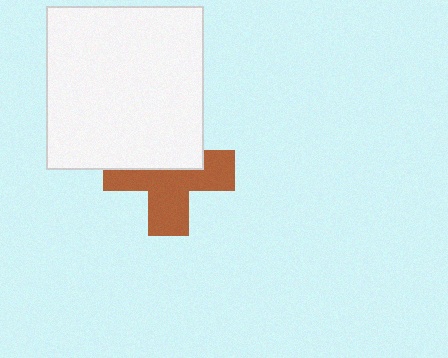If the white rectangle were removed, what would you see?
You would see the complete brown cross.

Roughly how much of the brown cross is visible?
About half of it is visible (roughly 58%).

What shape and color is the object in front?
The object in front is a white rectangle.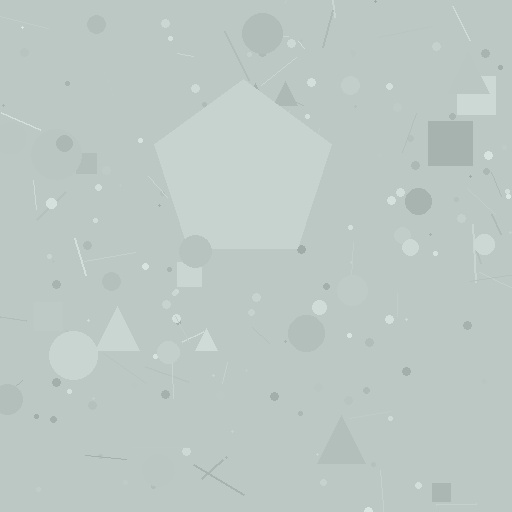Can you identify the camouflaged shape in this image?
The camouflaged shape is a pentagon.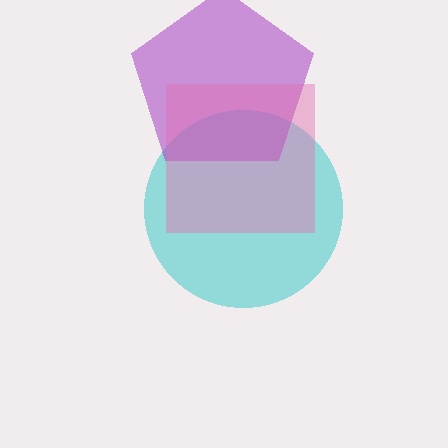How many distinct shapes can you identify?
There are 3 distinct shapes: a cyan circle, a purple pentagon, a pink square.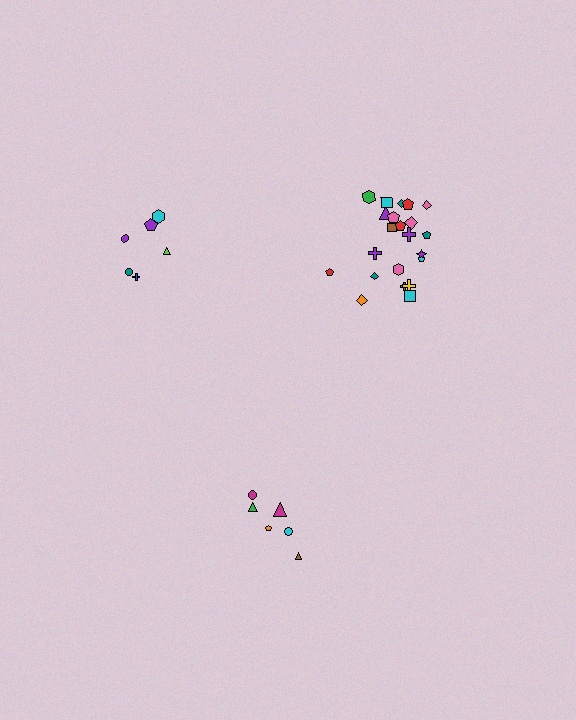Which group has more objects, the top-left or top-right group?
The top-right group.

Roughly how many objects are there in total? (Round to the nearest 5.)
Roughly 35 objects in total.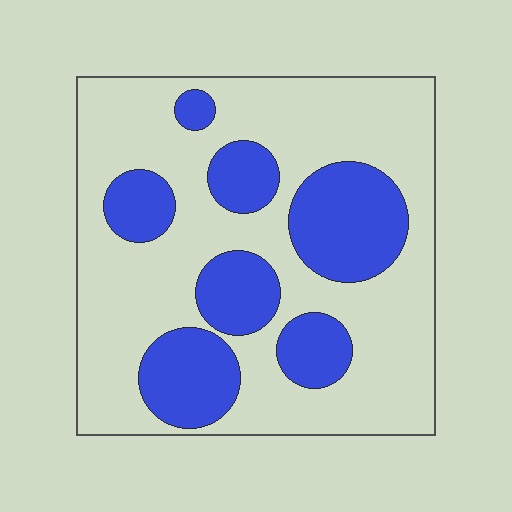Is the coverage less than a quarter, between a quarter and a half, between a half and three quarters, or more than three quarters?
Between a quarter and a half.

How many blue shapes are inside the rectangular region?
7.